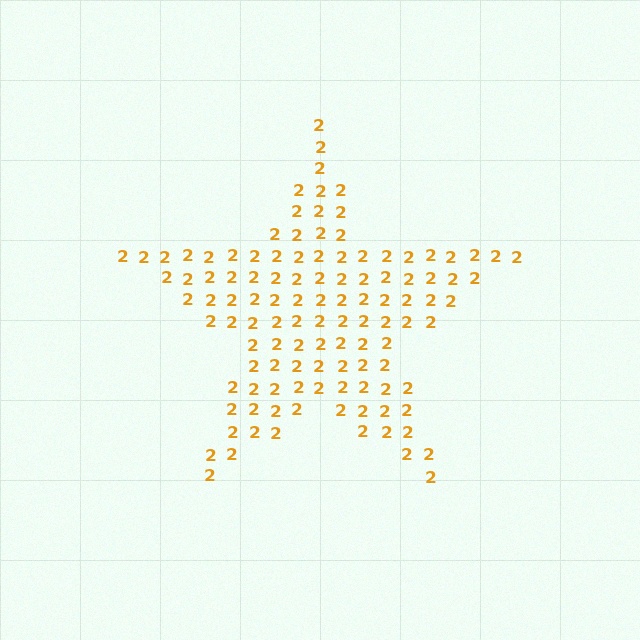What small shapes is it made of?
It is made of small digit 2's.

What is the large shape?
The large shape is a star.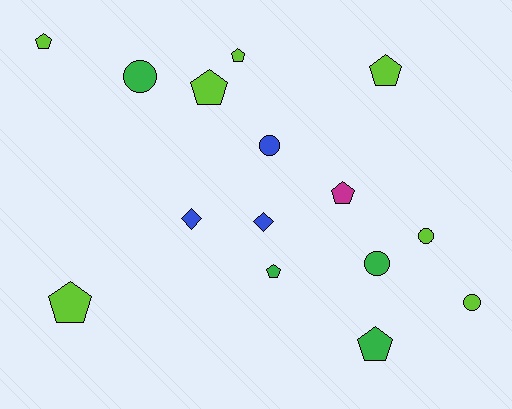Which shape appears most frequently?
Pentagon, with 8 objects.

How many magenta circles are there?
There are no magenta circles.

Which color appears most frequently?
Lime, with 7 objects.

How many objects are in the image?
There are 15 objects.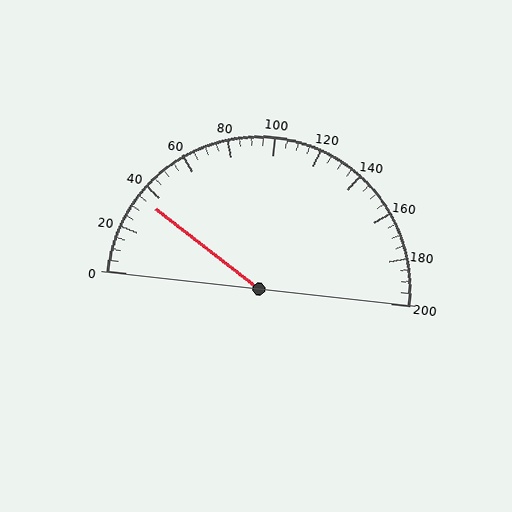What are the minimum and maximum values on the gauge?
The gauge ranges from 0 to 200.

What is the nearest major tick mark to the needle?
The nearest major tick mark is 40.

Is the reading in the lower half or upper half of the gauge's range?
The reading is in the lower half of the range (0 to 200).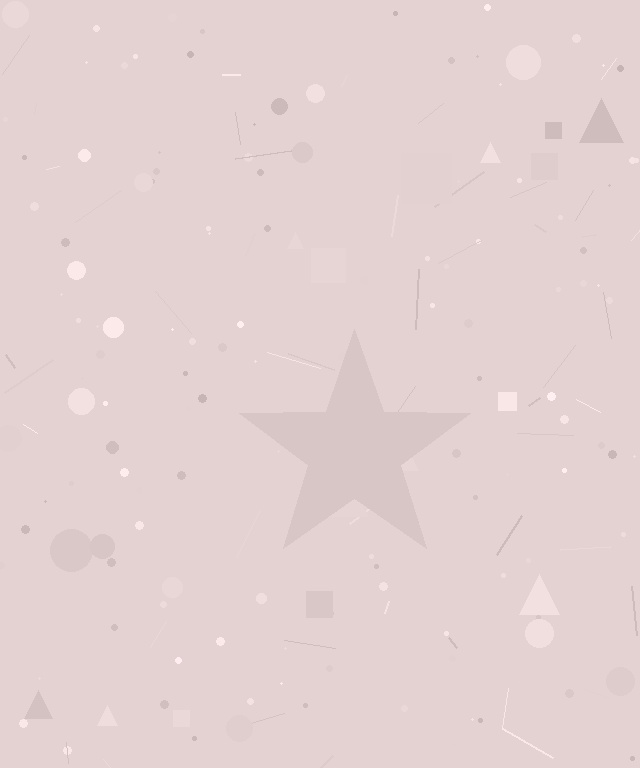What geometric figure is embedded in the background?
A star is embedded in the background.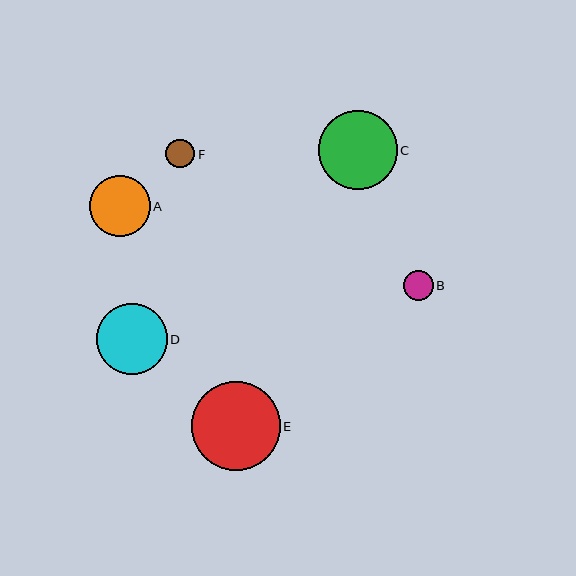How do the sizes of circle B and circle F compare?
Circle B and circle F are approximately the same size.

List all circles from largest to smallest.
From largest to smallest: E, C, D, A, B, F.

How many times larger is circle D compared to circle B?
Circle D is approximately 2.4 times the size of circle B.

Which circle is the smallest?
Circle F is the smallest with a size of approximately 29 pixels.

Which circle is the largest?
Circle E is the largest with a size of approximately 89 pixels.